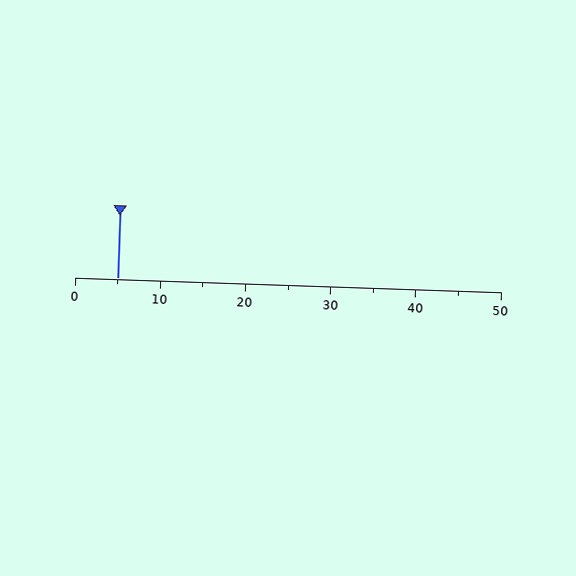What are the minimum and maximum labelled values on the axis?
The axis runs from 0 to 50.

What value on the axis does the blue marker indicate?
The marker indicates approximately 5.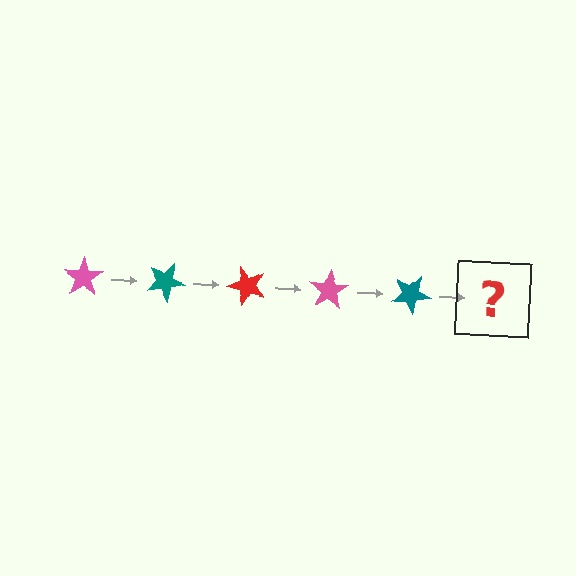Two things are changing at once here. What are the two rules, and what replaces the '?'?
The two rules are that it rotates 25 degrees each step and the color cycles through pink, teal, and red. The '?' should be a red star, rotated 125 degrees from the start.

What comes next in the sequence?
The next element should be a red star, rotated 125 degrees from the start.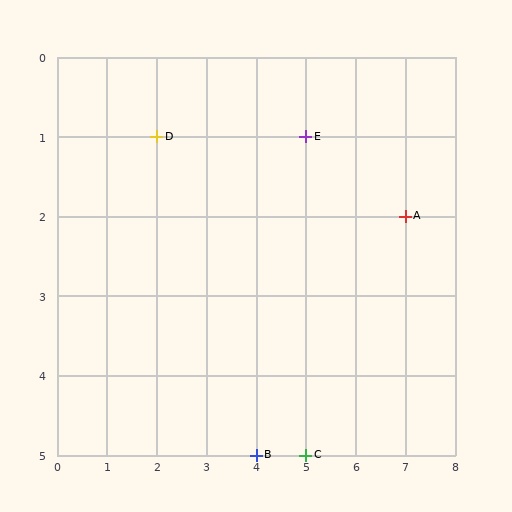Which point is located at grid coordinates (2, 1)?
Point D is at (2, 1).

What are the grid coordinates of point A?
Point A is at grid coordinates (7, 2).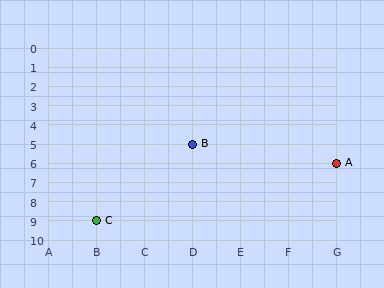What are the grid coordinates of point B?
Point B is at grid coordinates (D, 5).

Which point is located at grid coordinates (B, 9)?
Point C is at (B, 9).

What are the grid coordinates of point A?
Point A is at grid coordinates (G, 6).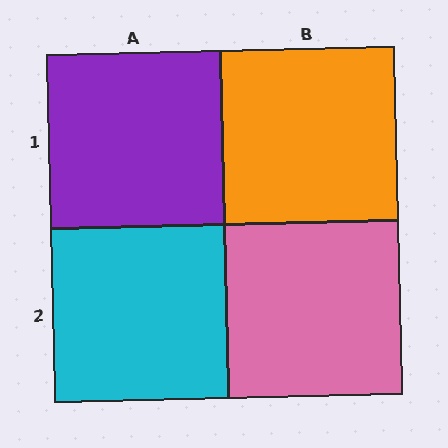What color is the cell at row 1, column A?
Purple.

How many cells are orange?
1 cell is orange.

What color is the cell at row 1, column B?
Orange.